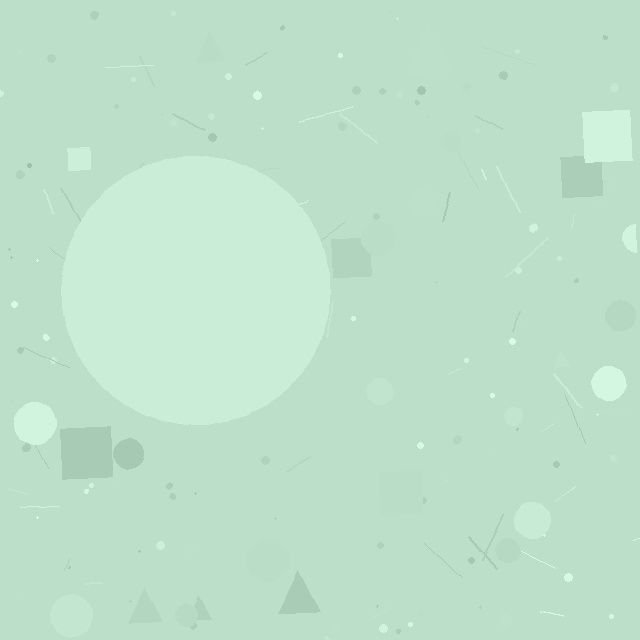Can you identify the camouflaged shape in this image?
The camouflaged shape is a circle.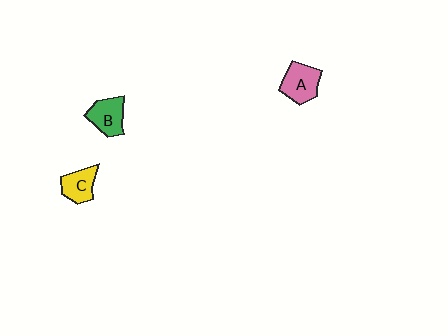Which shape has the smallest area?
Shape C (yellow).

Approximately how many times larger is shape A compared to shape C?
Approximately 1.3 times.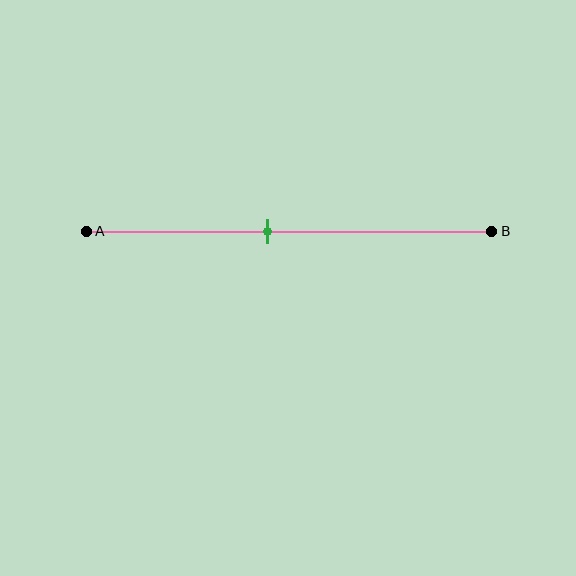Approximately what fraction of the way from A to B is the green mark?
The green mark is approximately 45% of the way from A to B.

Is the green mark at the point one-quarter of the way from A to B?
No, the mark is at about 45% from A, not at the 25% one-quarter point.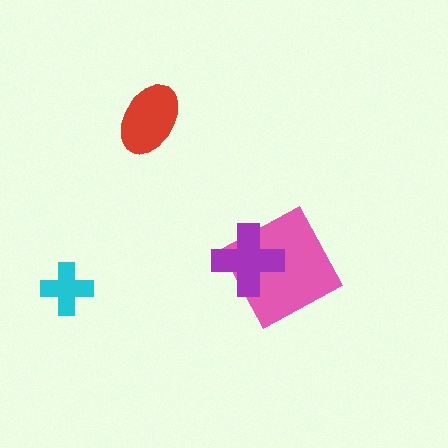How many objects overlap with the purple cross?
1 object overlaps with the purple cross.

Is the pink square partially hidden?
Yes, it is partially covered by another shape.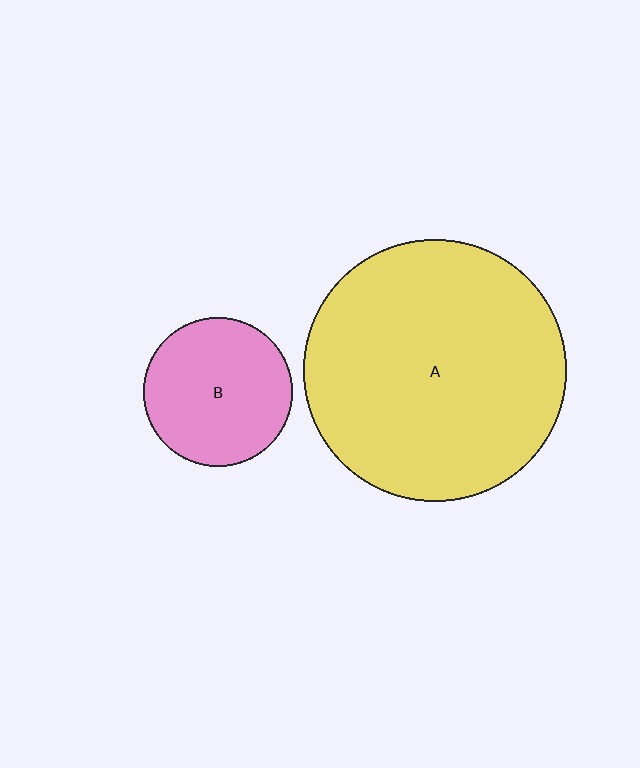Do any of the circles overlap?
No, none of the circles overlap.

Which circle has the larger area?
Circle A (yellow).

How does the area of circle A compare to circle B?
Approximately 3.1 times.